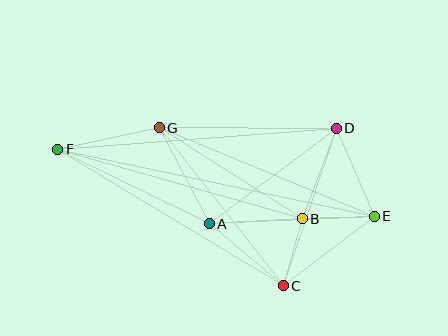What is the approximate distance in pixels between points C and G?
The distance between C and G is approximately 201 pixels.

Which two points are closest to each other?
Points B and C are closest to each other.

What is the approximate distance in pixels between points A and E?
The distance between A and E is approximately 165 pixels.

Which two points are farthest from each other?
Points E and F are farthest from each other.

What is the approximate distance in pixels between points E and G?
The distance between E and G is approximately 232 pixels.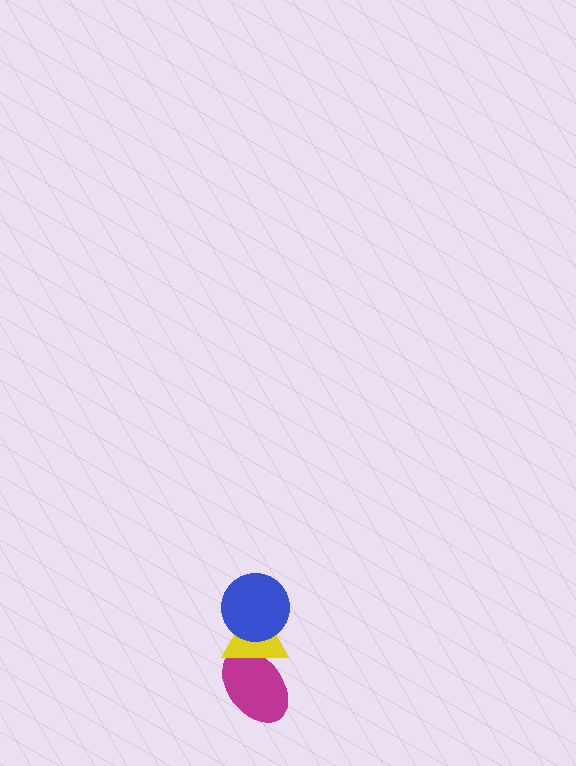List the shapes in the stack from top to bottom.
From top to bottom: the blue circle, the yellow triangle, the magenta ellipse.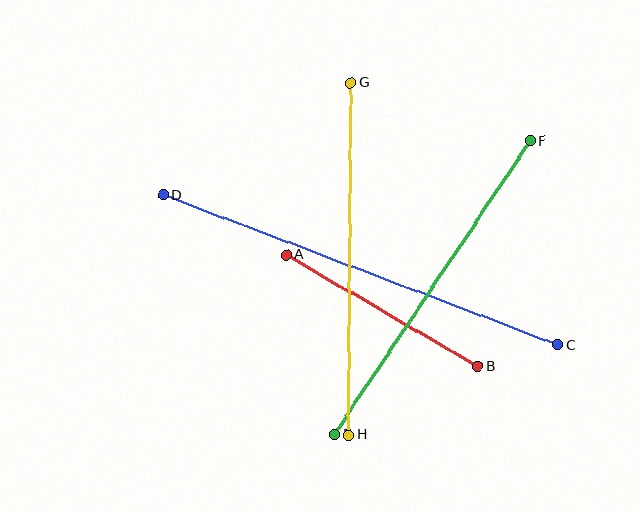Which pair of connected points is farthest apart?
Points C and D are farthest apart.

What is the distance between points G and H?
The distance is approximately 352 pixels.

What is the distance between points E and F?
The distance is approximately 353 pixels.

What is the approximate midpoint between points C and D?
The midpoint is at approximately (361, 270) pixels.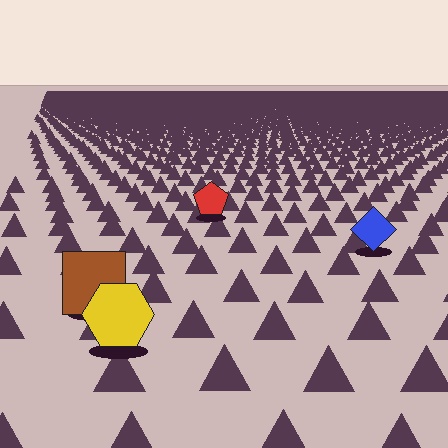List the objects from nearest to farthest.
From nearest to farthest: the yellow hexagon, the brown square, the blue diamond, the red pentagon.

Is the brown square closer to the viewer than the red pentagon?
Yes. The brown square is closer — you can tell from the texture gradient: the ground texture is coarser near it.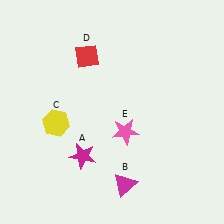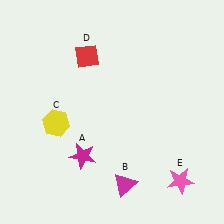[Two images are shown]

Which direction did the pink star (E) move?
The pink star (E) moved right.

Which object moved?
The pink star (E) moved right.